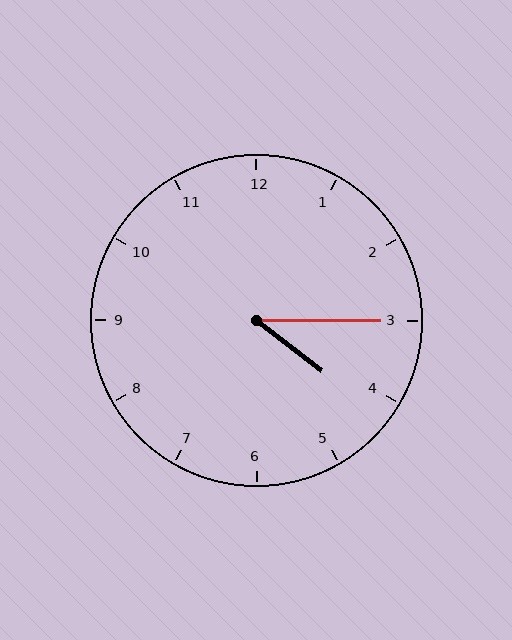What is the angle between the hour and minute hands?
Approximately 38 degrees.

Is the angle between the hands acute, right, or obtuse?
It is acute.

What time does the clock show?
4:15.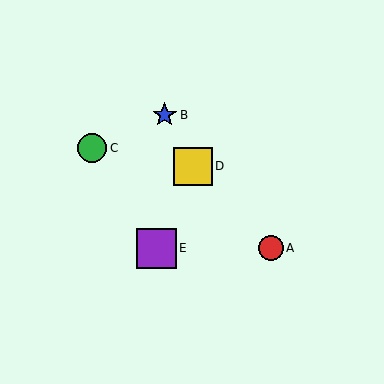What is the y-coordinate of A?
Object A is at y≈248.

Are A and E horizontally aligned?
Yes, both are at y≈248.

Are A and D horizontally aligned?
No, A is at y≈248 and D is at y≈166.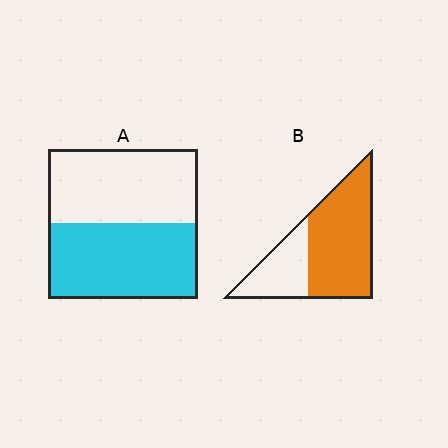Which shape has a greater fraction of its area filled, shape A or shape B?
Shape B.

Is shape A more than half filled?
Roughly half.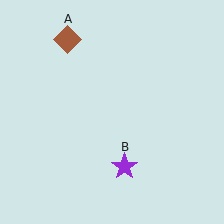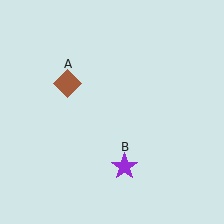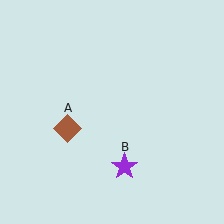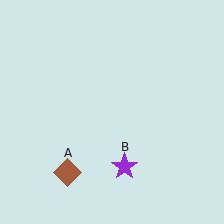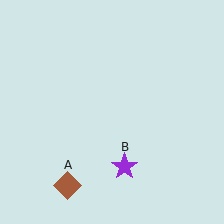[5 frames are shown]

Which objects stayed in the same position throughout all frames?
Purple star (object B) remained stationary.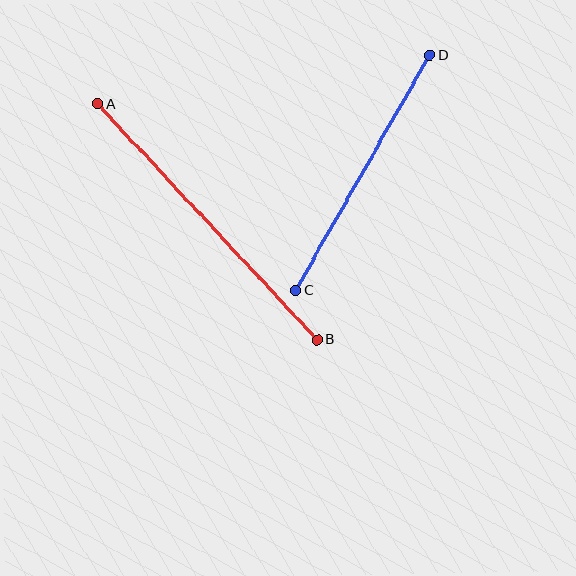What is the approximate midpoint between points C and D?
The midpoint is at approximately (363, 173) pixels.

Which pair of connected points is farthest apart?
Points A and B are farthest apart.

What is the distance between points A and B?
The distance is approximately 322 pixels.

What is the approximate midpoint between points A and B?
The midpoint is at approximately (207, 222) pixels.